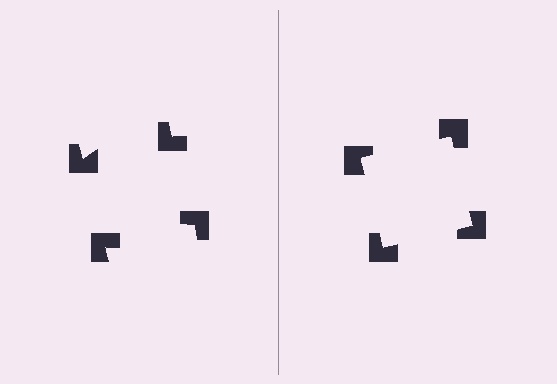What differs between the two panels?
The notched squares are positioned identically on both sides; only the wedge orientations differ. On the right they align to a square; on the left they are misaligned.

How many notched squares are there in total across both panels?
8 — 4 on each side.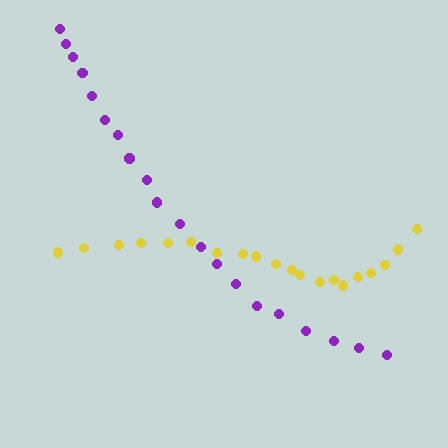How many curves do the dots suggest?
There are 2 distinct paths.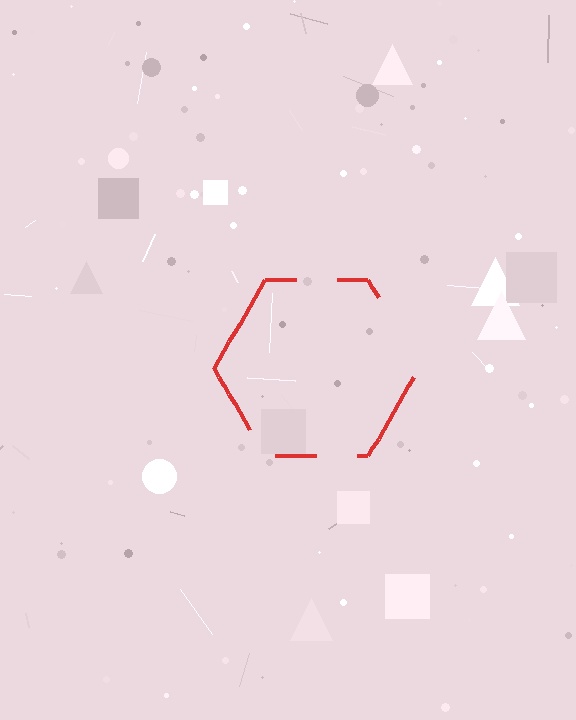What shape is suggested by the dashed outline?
The dashed outline suggests a hexagon.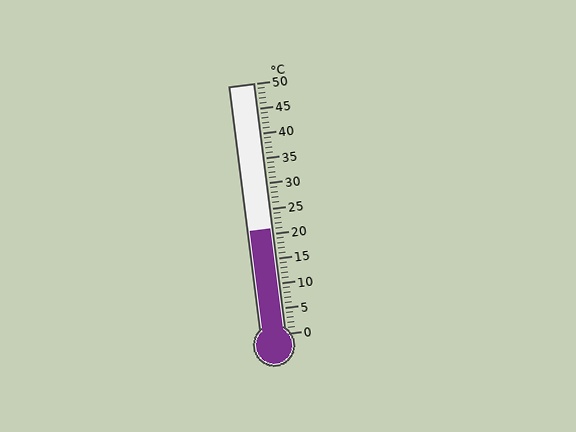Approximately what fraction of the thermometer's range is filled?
The thermometer is filled to approximately 40% of its range.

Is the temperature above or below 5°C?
The temperature is above 5°C.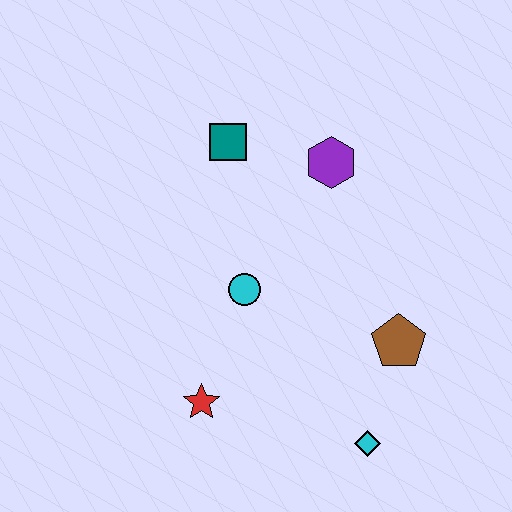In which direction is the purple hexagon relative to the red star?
The purple hexagon is above the red star.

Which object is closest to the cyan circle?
The red star is closest to the cyan circle.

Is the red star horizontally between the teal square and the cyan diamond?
No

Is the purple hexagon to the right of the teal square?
Yes